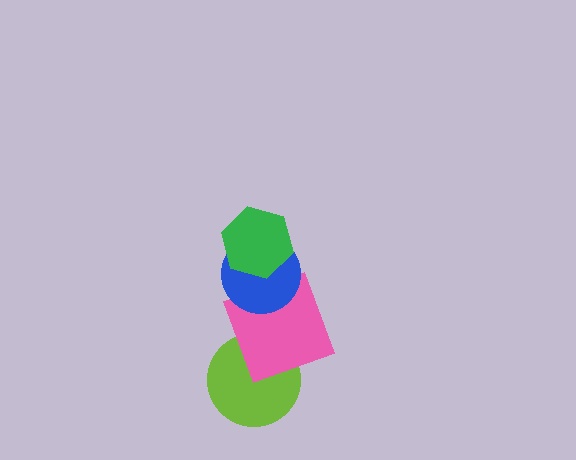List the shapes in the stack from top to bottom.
From top to bottom: the green hexagon, the blue circle, the pink square, the lime circle.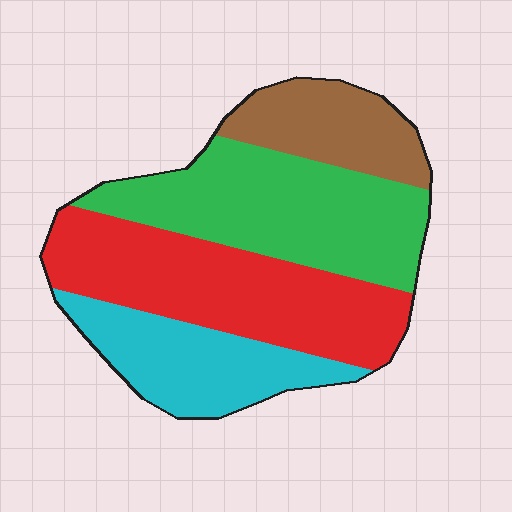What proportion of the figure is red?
Red takes up about one third (1/3) of the figure.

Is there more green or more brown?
Green.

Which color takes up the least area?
Brown, at roughly 15%.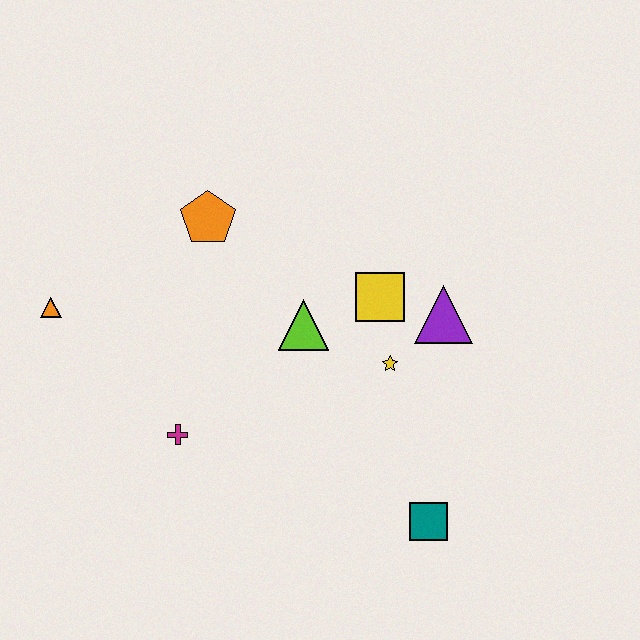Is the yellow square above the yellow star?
Yes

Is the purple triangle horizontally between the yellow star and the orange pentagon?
No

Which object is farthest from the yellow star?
The orange triangle is farthest from the yellow star.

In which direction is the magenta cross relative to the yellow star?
The magenta cross is to the left of the yellow star.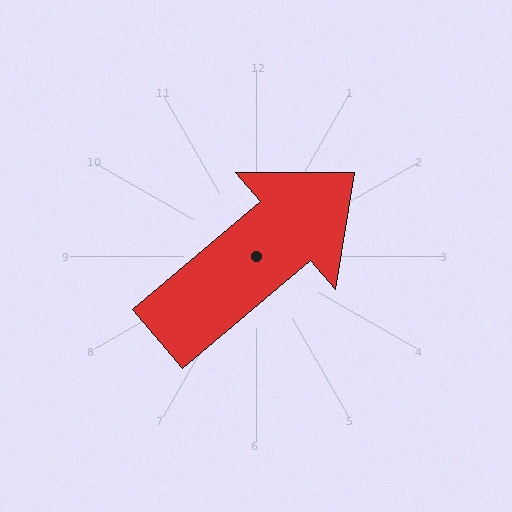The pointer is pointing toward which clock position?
Roughly 2 o'clock.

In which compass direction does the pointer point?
Northeast.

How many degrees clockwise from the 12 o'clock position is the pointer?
Approximately 50 degrees.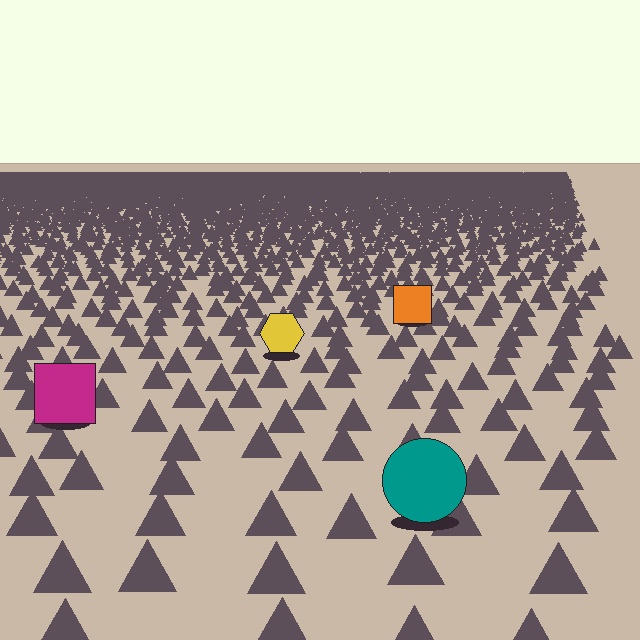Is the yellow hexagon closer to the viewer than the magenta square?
No. The magenta square is closer — you can tell from the texture gradient: the ground texture is coarser near it.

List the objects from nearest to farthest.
From nearest to farthest: the teal circle, the magenta square, the yellow hexagon, the orange square.